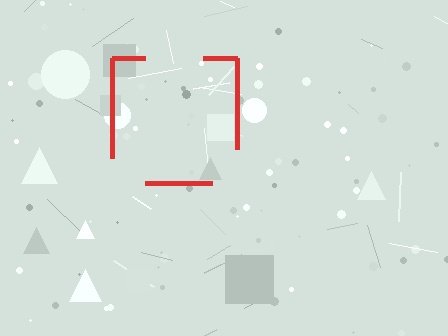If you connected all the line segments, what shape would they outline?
They would outline a square.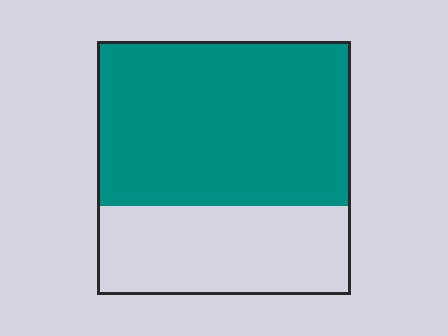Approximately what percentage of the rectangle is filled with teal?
Approximately 65%.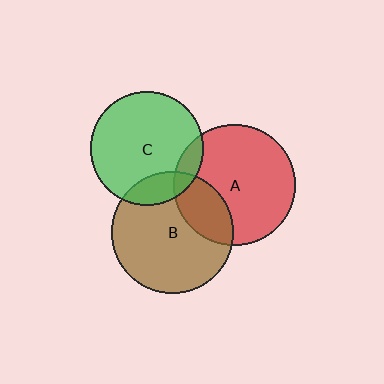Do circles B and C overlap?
Yes.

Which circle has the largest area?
Circle B (brown).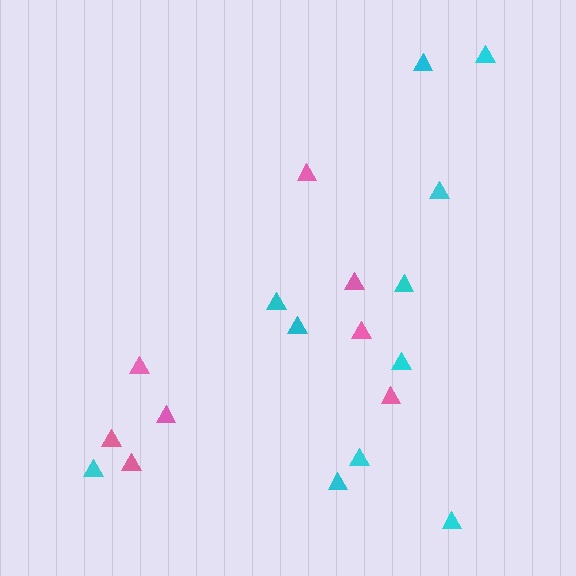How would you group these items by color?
There are 2 groups: one group of cyan triangles (11) and one group of pink triangles (8).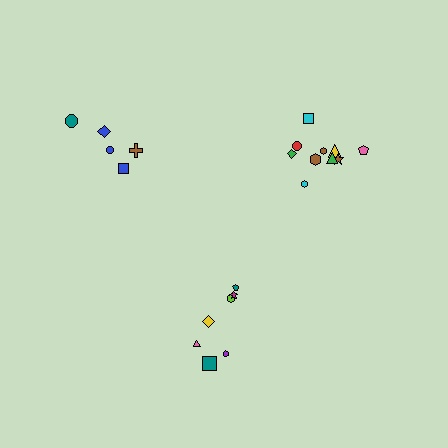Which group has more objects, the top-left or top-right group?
The top-right group.